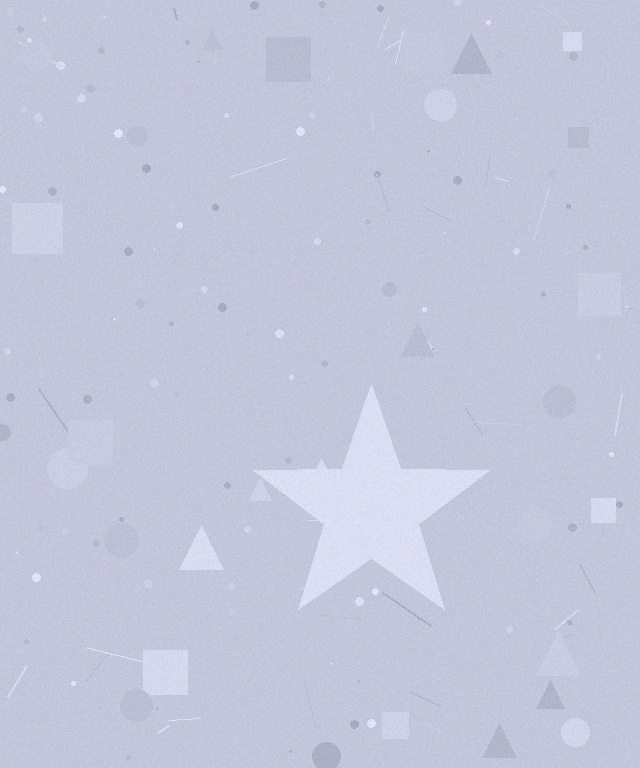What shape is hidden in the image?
A star is hidden in the image.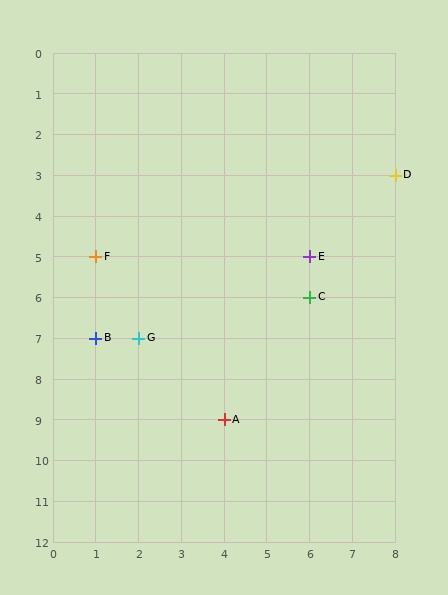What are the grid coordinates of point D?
Point D is at grid coordinates (8, 3).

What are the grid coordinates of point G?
Point G is at grid coordinates (2, 7).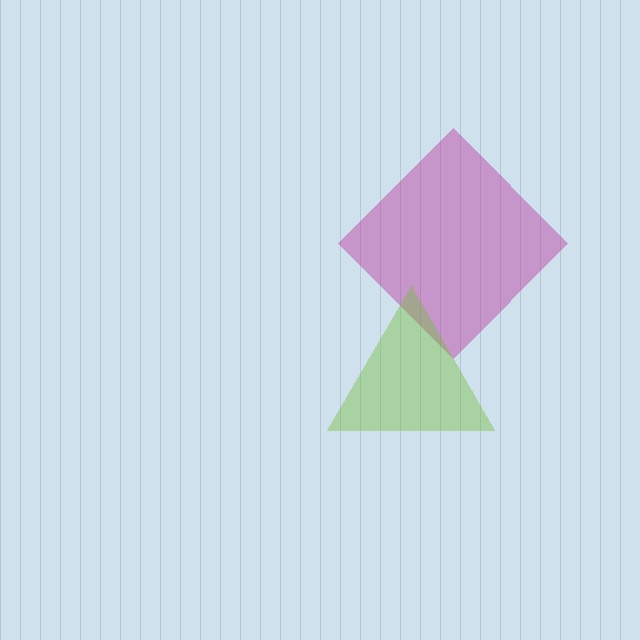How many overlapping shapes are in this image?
There are 2 overlapping shapes in the image.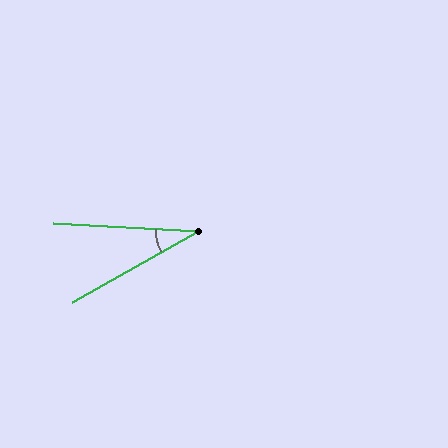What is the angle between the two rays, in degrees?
Approximately 32 degrees.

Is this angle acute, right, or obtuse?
It is acute.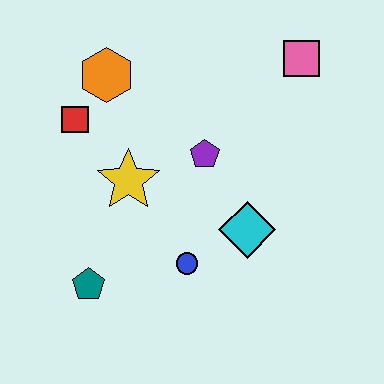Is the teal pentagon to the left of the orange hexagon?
Yes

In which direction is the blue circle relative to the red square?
The blue circle is below the red square.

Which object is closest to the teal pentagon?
The blue circle is closest to the teal pentagon.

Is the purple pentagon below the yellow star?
No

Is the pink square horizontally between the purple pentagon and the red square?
No